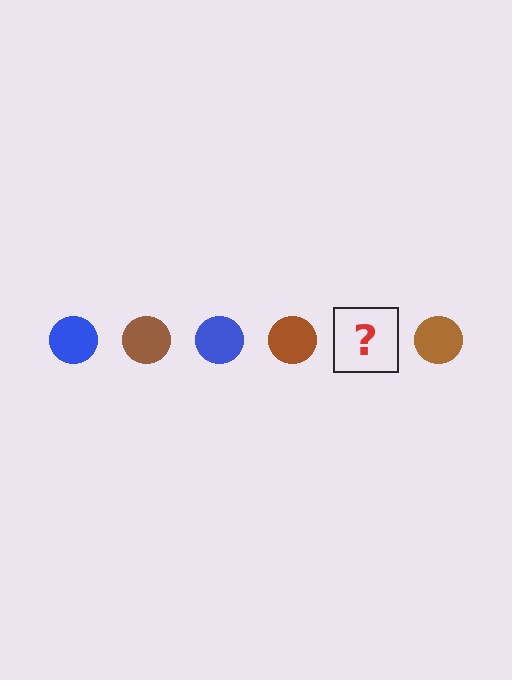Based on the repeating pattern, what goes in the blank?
The blank should be a blue circle.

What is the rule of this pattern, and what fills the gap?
The rule is that the pattern cycles through blue, brown circles. The gap should be filled with a blue circle.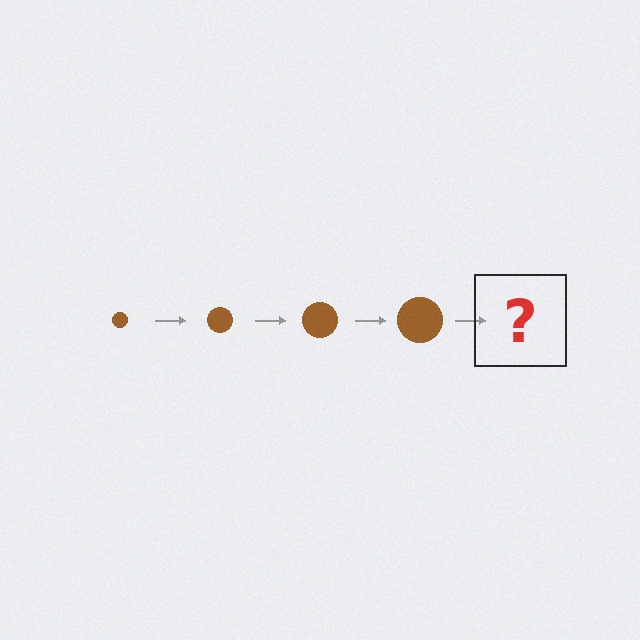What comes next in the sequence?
The next element should be a brown circle, larger than the previous one.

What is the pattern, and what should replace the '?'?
The pattern is that the circle gets progressively larger each step. The '?' should be a brown circle, larger than the previous one.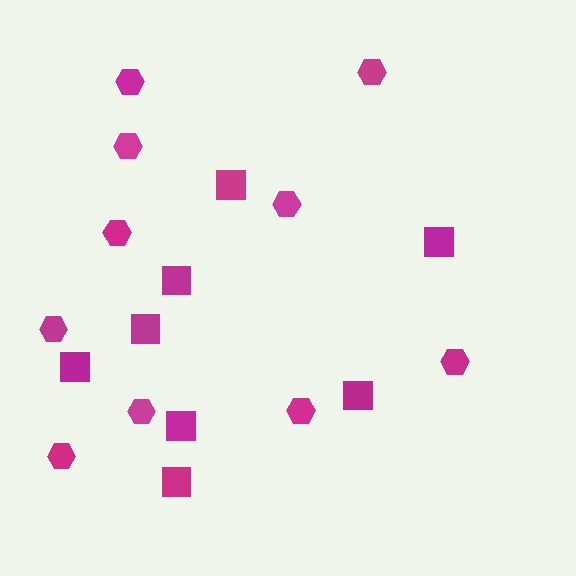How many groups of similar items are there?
There are 2 groups: one group of squares (8) and one group of hexagons (10).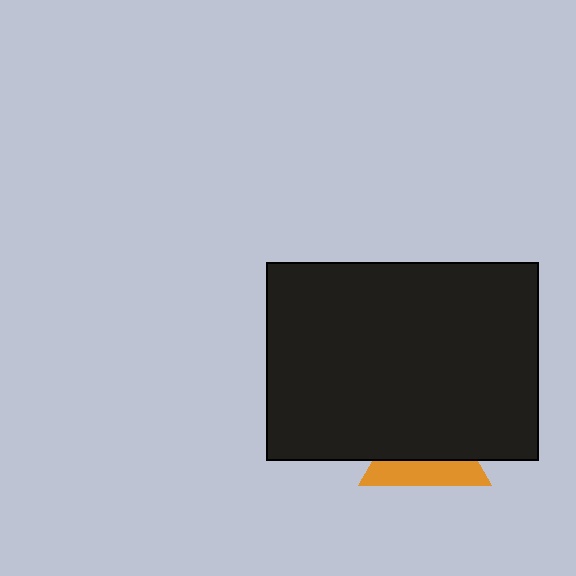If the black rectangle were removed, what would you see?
You would see the complete orange triangle.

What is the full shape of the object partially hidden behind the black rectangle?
The partially hidden object is an orange triangle.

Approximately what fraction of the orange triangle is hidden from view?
Roughly 63% of the orange triangle is hidden behind the black rectangle.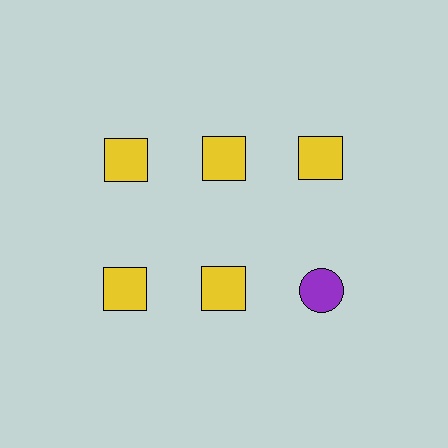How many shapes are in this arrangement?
There are 6 shapes arranged in a grid pattern.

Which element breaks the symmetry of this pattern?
The purple circle in the second row, center column breaks the symmetry. All other shapes are yellow squares.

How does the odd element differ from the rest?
It differs in both color (purple instead of yellow) and shape (circle instead of square).